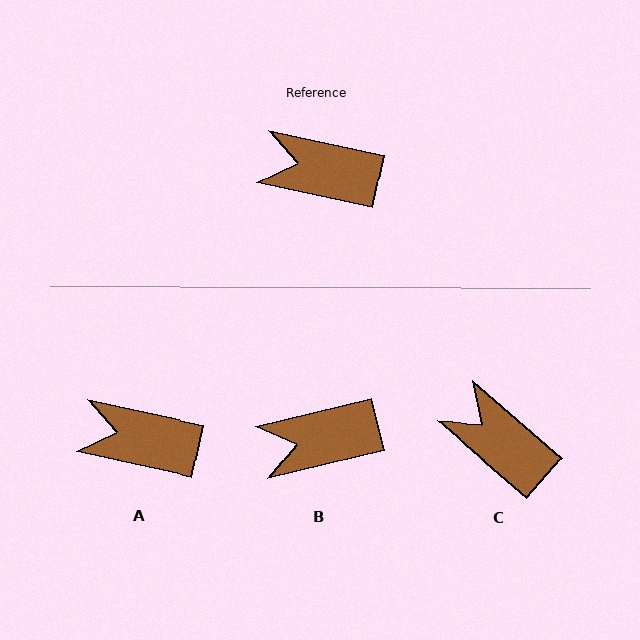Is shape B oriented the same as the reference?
No, it is off by about 26 degrees.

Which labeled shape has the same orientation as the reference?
A.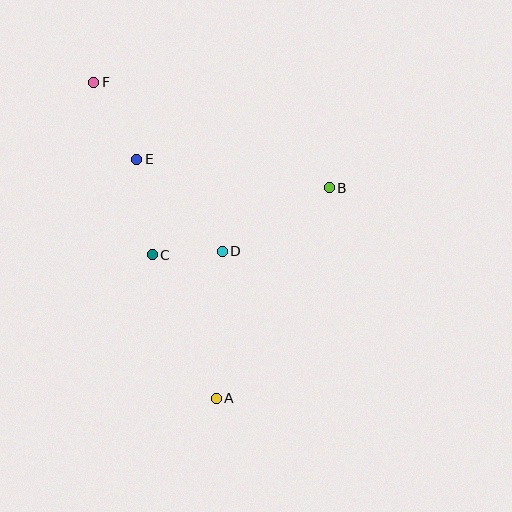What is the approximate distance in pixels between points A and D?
The distance between A and D is approximately 147 pixels.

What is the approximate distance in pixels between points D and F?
The distance between D and F is approximately 212 pixels.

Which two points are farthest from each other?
Points A and F are farthest from each other.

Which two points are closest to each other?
Points C and D are closest to each other.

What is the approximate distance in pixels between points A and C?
The distance between A and C is approximately 157 pixels.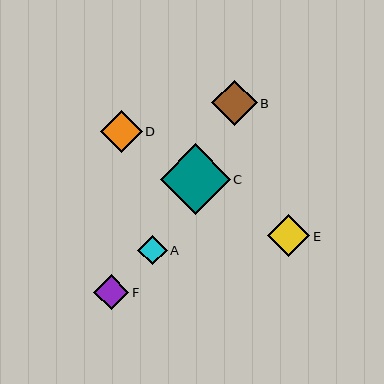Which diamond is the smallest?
Diamond A is the smallest with a size of approximately 29 pixels.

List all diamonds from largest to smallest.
From largest to smallest: C, B, D, E, F, A.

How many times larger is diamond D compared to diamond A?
Diamond D is approximately 1.4 times the size of diamond A.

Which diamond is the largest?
Diamond C is the largest with a size of approximately 70 pixels.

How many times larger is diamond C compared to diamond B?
Diamond C is approximately 1.5 times the size of diamond B.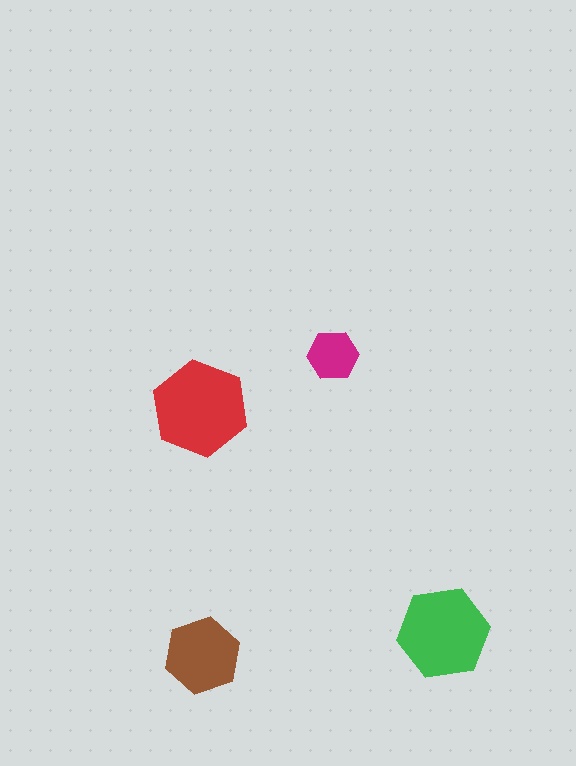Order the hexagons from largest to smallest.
the red one, the green one, the brown one, the magenta one.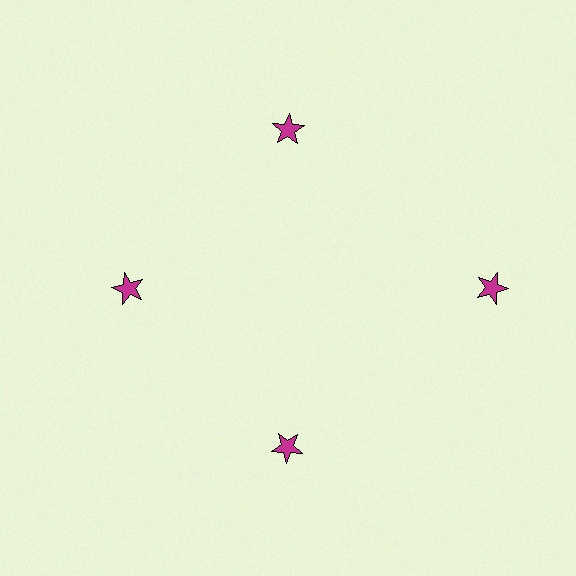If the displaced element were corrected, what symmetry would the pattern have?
It would have 4-fold rotational symmetry — the pattern would map onto itself every 90 degrees.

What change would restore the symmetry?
The symmetry would be restored by moving it inward, back onto the ring so that all 4 stars sit at equal angles and equal distance from the center.